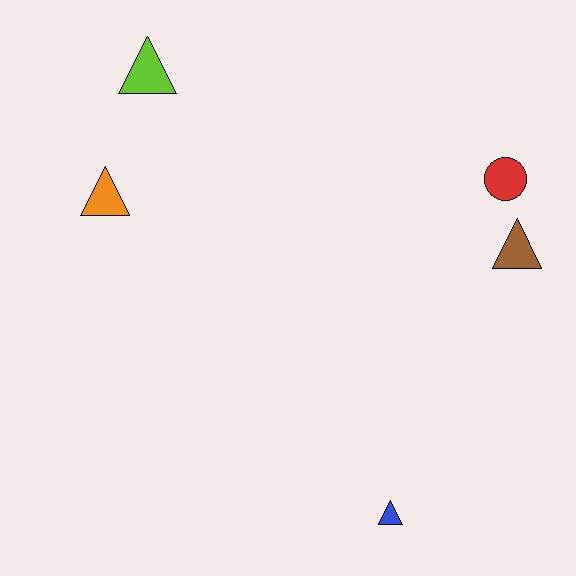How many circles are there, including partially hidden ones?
There is 1 circle.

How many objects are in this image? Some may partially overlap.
There are 5 objects.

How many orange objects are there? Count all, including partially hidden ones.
There is 1 orange object.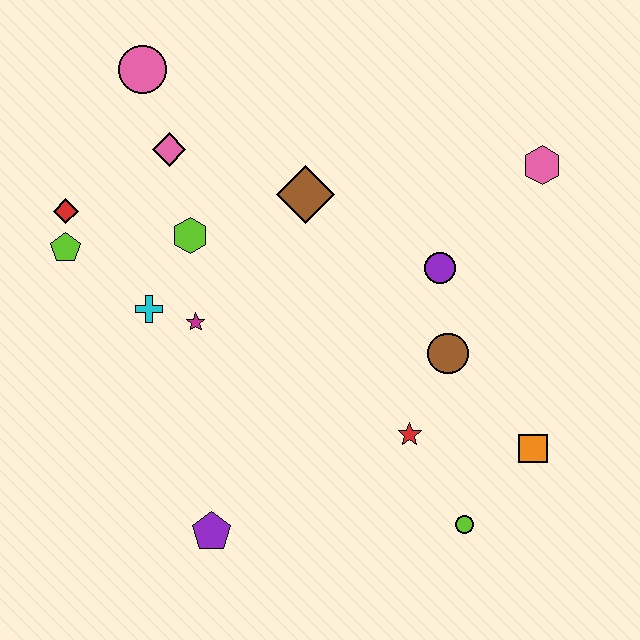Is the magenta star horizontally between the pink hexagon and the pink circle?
Yes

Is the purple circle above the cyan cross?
Yes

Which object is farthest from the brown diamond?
The lime circle is farthest from the brown diamond.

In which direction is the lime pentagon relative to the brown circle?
The lime pentagon is to the left of the brown circle.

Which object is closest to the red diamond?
The lime pentagon is closest to the red diamond.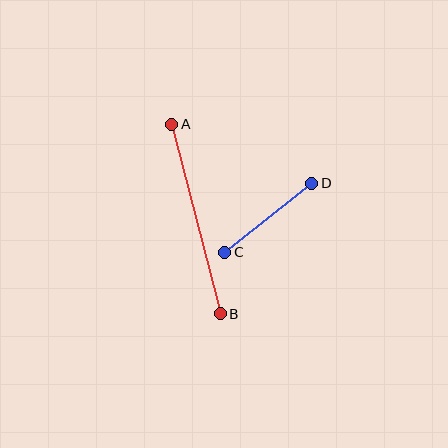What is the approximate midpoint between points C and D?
The midpoint is at approximately (268, 218) pixels.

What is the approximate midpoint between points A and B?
The midpoint is at approximately (196, 219) pixels.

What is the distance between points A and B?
The distance is approximately 196 pixels.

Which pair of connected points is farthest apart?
Points A and B are farthest apart.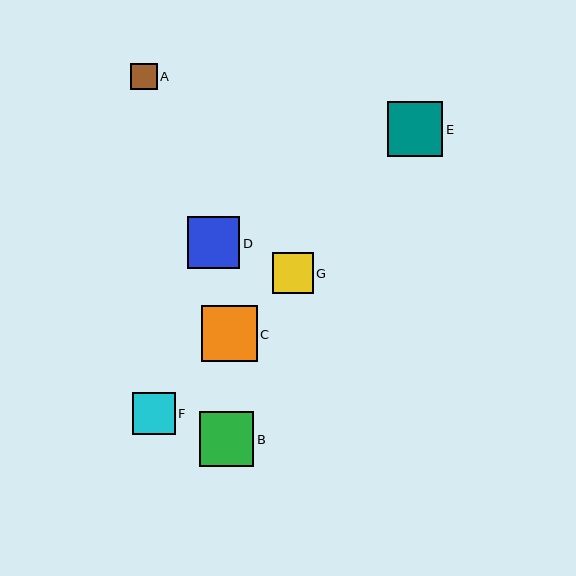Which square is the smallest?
Square A is the smallest with a size of approximately 26 pixels.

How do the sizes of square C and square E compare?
Square C and square E are approximately the same size.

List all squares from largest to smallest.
From largest to smallest: C, E, B, D, F, G, A.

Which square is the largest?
Square C is the largest with a size of approximately 55 pixels.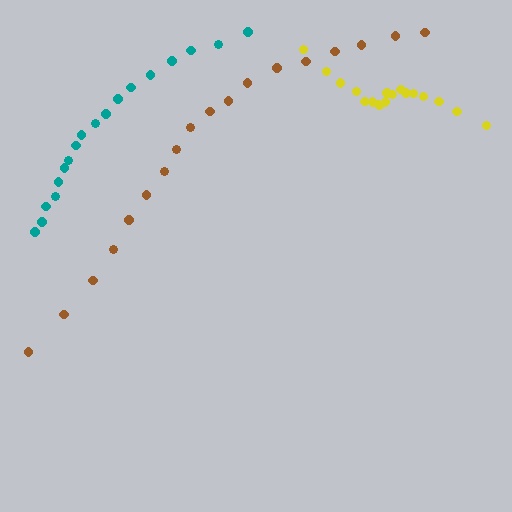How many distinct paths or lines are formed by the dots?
There are 3 distinct paths.